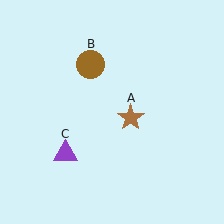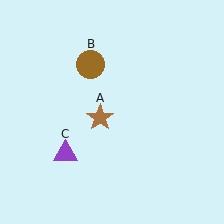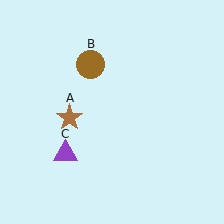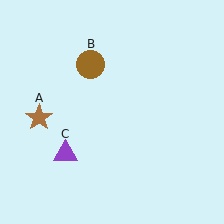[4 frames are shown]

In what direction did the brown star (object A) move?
The brown star (object A) moved left.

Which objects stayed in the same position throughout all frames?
Brown circle (object B) and purple triangle (object C) remained stationary.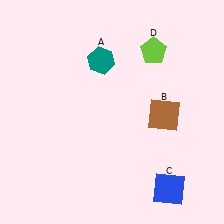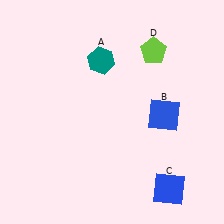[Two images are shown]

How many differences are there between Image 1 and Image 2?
There is 1 difference between the two images.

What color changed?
The square (B) changed from brown in Image 1 to blue in Image 2.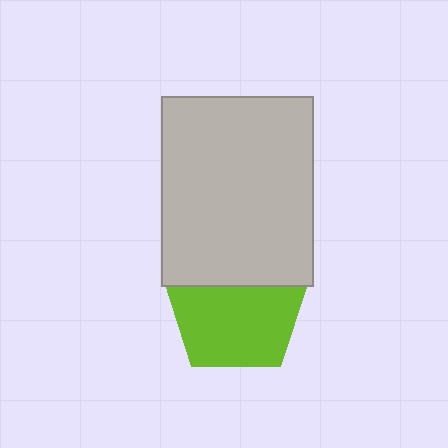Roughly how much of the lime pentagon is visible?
Most of it is visible (roughly 66%).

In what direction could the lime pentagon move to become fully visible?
The lime pentagon could move down. That would shift it out from behind the light gray rectangle entirely.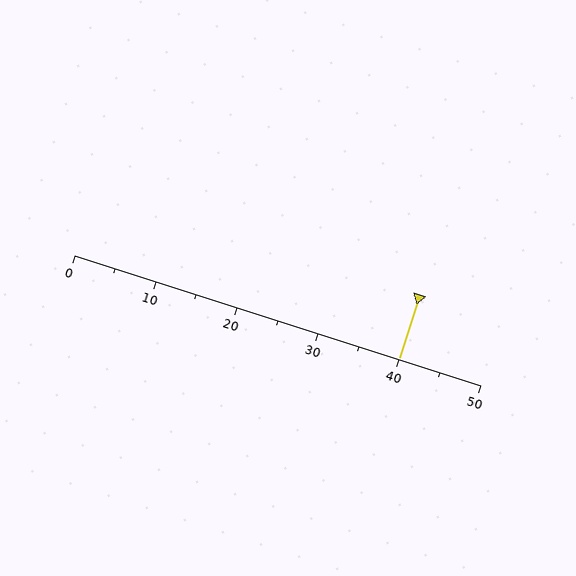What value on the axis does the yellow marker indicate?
The marker indicates approximately 40.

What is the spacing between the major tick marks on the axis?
The major ticks are spaced 10 apart.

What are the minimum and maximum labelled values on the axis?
The axis runs from 0 to 50.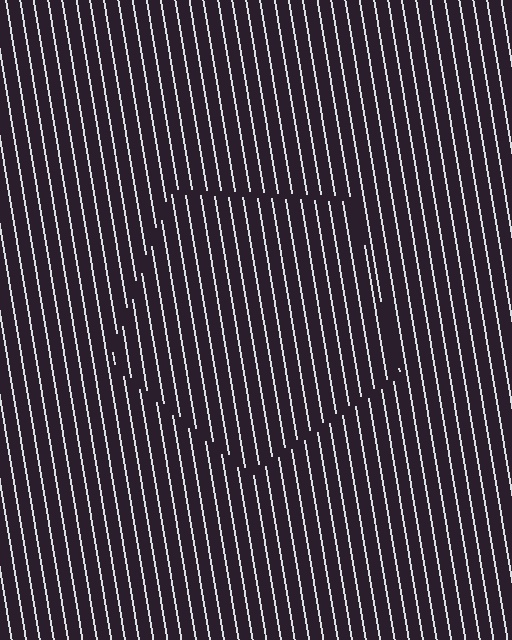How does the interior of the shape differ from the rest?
The interior of the shape contains the same grating, shifted by half a period — the contour is defined by the phase discontinuity where line-ends from the inner and outer gratings abut.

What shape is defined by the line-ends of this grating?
An illusory pentagon. The interior of the shape contains the same grating, shifted by half a period — the contour is defined by the phase discontinuity where line-ends from the inner and outer gratings abut.